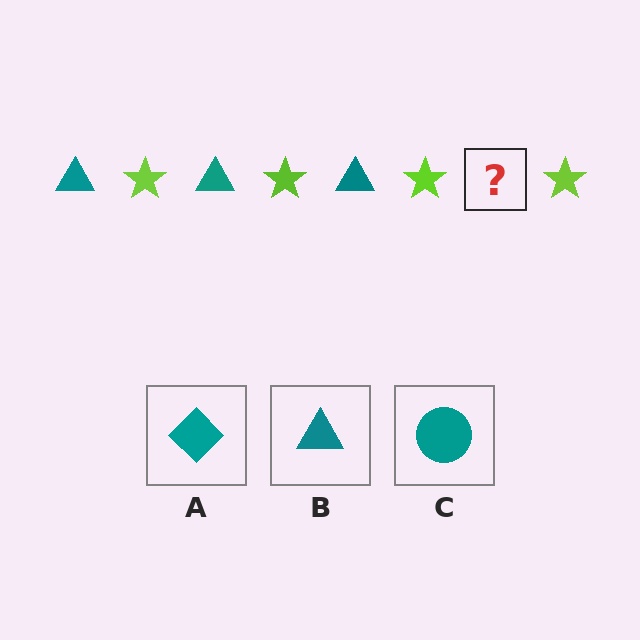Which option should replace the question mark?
Option B.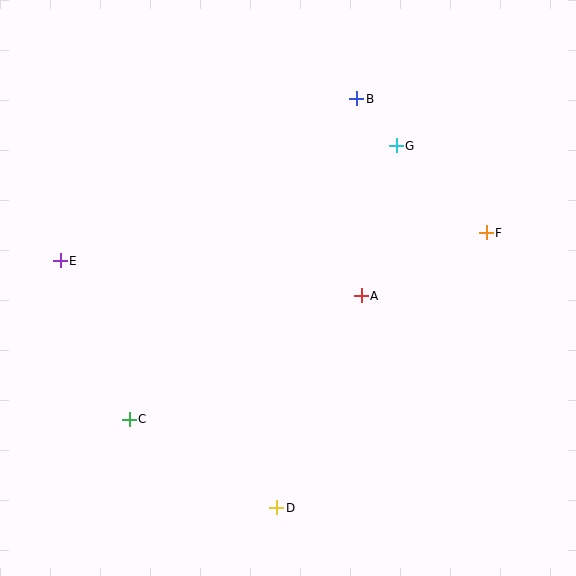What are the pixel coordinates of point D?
Point D is at (277, 508).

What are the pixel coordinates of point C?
Point C is at (129, 419).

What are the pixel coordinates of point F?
Point F is at (486, 233).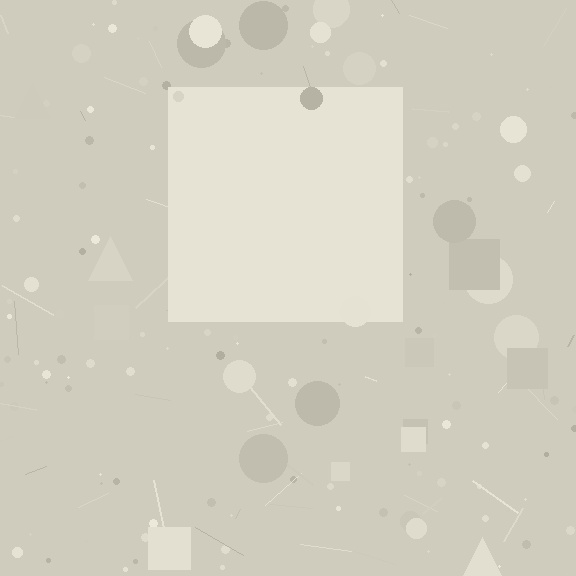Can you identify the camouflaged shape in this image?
The camouflaged shape is a square.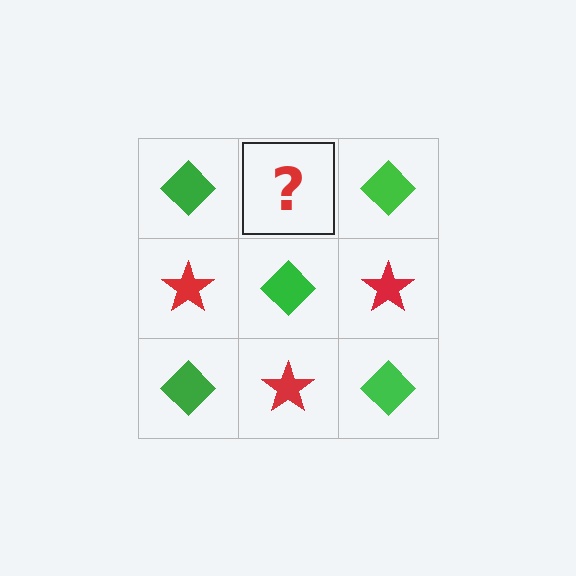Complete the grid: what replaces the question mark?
The question mark should be replaced with a red star.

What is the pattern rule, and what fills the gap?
The rule is that it alternates green diamond and red star in a checkerboard pattern. The gap should be filled with a red star.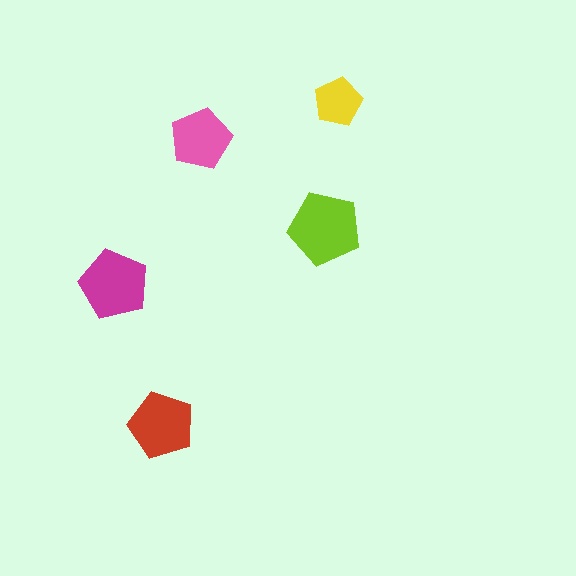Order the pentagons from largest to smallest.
the lime one, the magenta one, the red one, the pink one, the yellow one.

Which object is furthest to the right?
The yellow pentagon is rightmost.